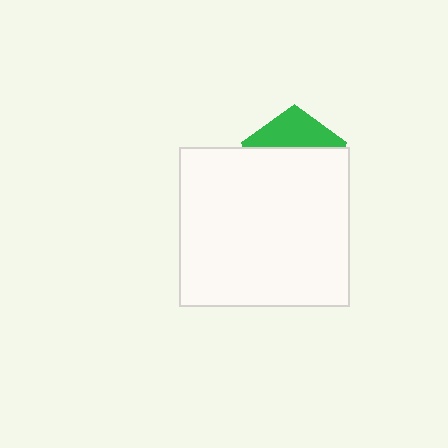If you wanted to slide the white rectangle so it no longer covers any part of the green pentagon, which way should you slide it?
Slide it down — that is the most direct way to separate the two shapes.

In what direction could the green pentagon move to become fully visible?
The green pentagon could move up. That would shift it out from behind the white rectangle entirely.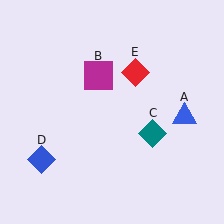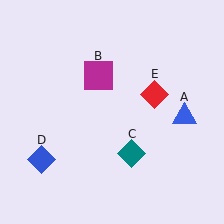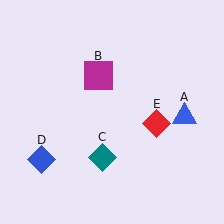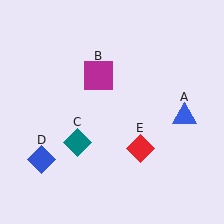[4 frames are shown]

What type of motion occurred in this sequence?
The teal diamond (object C), red diamond (object E) rotated clockwise around the center of the scene.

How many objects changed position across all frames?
2 objects changed position: teal diamond (object C), red diamond (object E).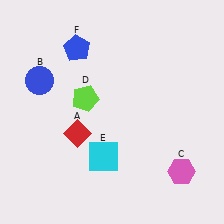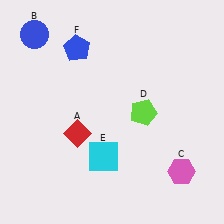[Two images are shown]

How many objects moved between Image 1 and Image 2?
2 objects moved between the two images.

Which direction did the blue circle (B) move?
The blue circle (B) moved up.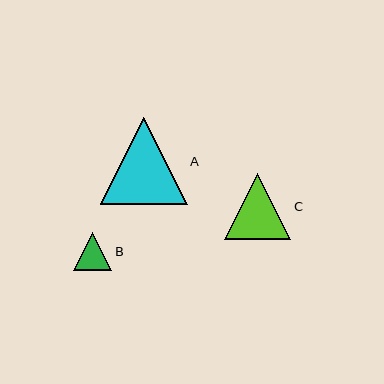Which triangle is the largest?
Triangle A is the largest with a size of approximately 87 pixels.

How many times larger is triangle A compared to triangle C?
Triangle A is approximately 1.3 times the size of triangle C.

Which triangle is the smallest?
Triangle B is the smallest with a size of approximately 39 pixels.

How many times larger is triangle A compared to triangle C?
Triangle A is approximately 1.3 times the size of triangle C.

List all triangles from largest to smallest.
From largest to smallest: A, C, B.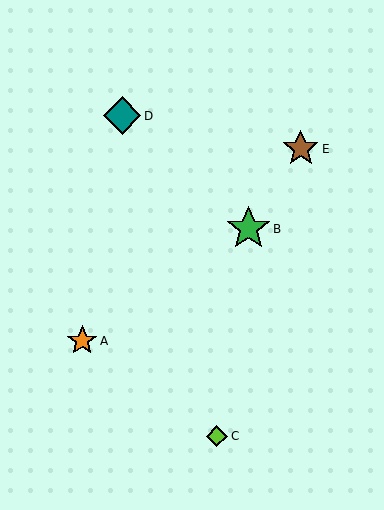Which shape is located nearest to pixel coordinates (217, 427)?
The lime diamond (labeled C) at (217, 436) is nearest to that location.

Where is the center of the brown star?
The center of the brown star is at (301, 149).